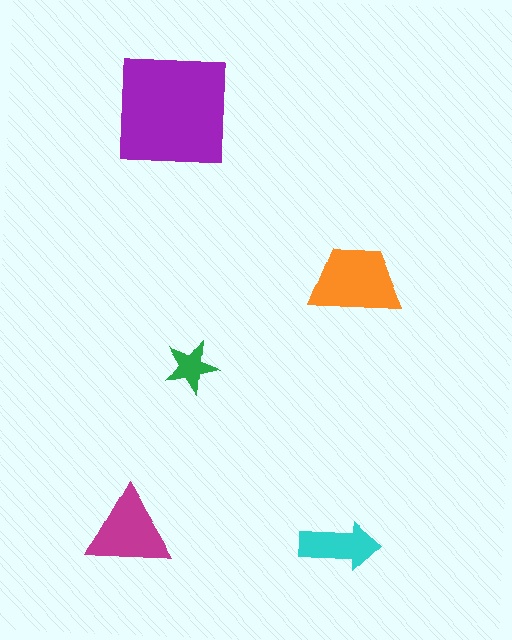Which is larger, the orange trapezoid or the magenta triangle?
The orange trapezoid.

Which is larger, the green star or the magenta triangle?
The magenta triangle.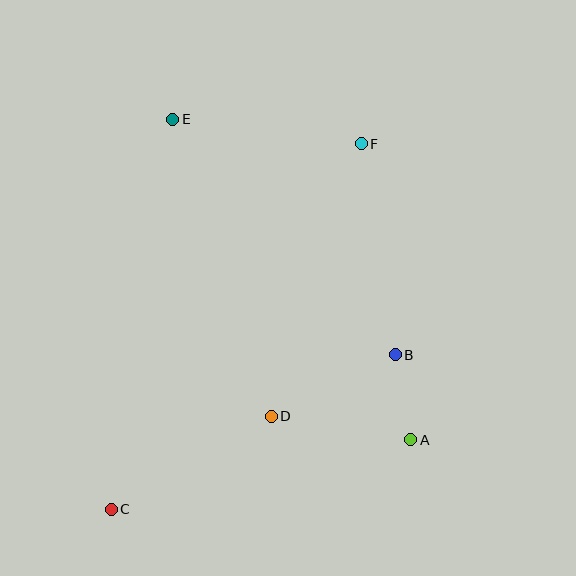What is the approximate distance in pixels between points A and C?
The distance between A and C is approximately 308 pixels.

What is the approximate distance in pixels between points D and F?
The distance between D and F is approximately 287 pixels.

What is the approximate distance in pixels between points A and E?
The distance between A and E is approximately 399 pixels.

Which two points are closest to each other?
Points A and B are closest to each other.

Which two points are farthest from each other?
Points C and F are farthest from each other.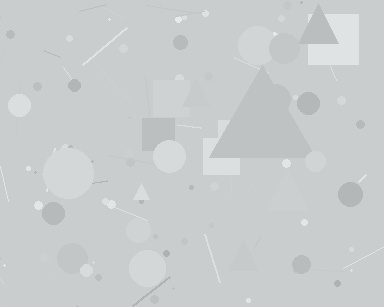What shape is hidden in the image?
A triangle is hidden in the image.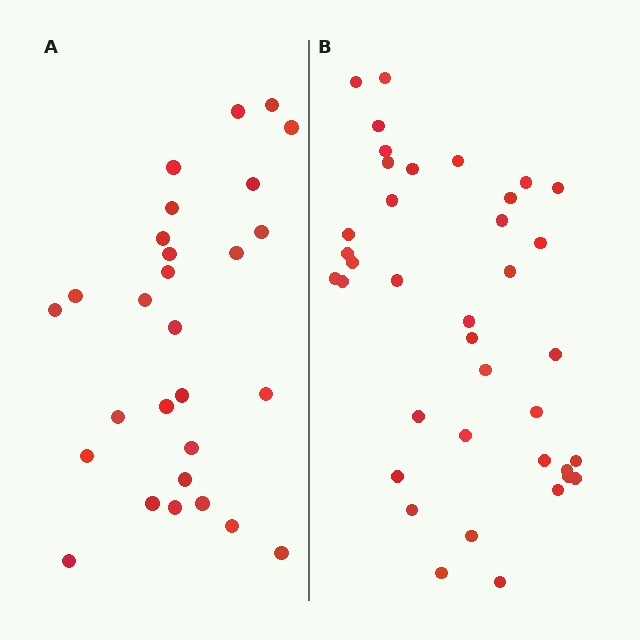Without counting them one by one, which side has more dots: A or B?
Region B (the right region) has more dots.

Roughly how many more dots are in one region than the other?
Region B has roughly 10 or so more dots than region A.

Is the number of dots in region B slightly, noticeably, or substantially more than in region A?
Region B has noticeably more, but not dramatically so. The ratio is roughly 1.4 to 1.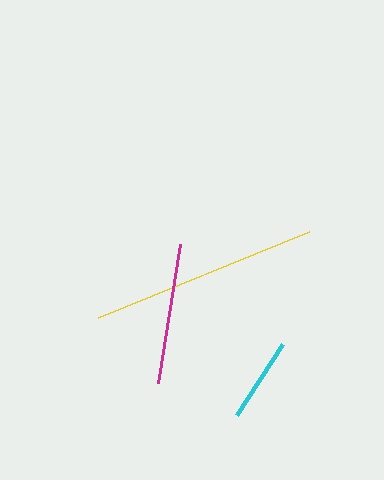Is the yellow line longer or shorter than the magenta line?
The yellow line is longer than the magenta line.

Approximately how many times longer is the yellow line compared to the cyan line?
The yellow line is approximately 2.7 times the length of the cyan line.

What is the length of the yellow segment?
The yellow segment is approximately 228 pixels long.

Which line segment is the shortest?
The cyan line is the shortest at approximately 85 pixels.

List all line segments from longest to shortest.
From longest to shortest: yellow, magenta, cyan.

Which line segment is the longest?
The yellow line is the longest at approximately 228 pixels.